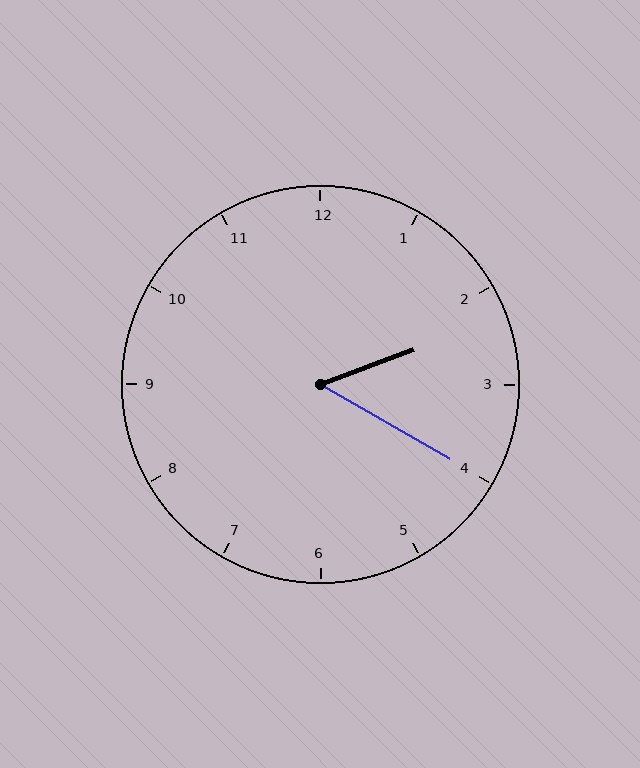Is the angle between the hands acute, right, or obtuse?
It is acute.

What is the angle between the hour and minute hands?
Approximately 50 degrees.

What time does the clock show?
2:20.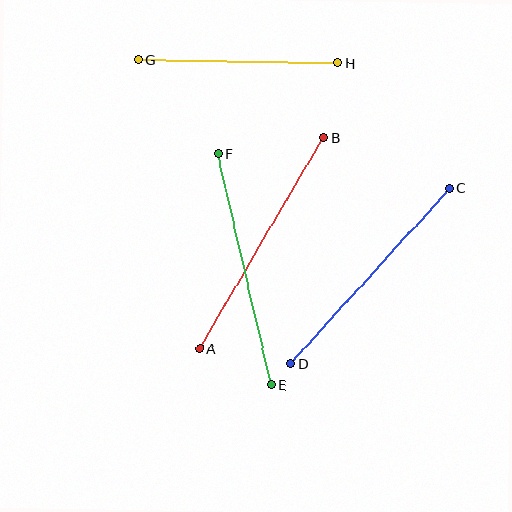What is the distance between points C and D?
The distance is approximately 236 pixels.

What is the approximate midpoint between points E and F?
The midpoint is at approximately (245, 269) pixels.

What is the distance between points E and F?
The distance is approximately 237 pixels.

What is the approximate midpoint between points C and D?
The midpoint is at approximately (370, 276) pixels.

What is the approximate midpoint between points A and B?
The midpoint is at approximately (262, 243) pixels.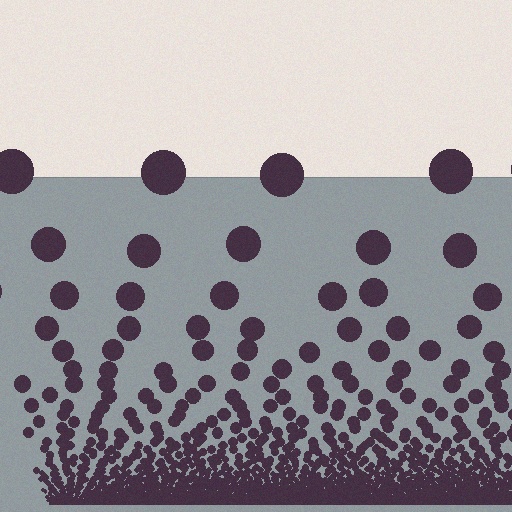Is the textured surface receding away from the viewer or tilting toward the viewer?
The surface appears to tilt toward the viewer. Texture elements get larger and sparser toward the top.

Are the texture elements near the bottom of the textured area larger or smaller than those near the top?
Smaller. The gradient is inverted — elements near the bottom are smaller and denser.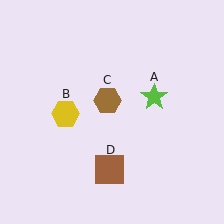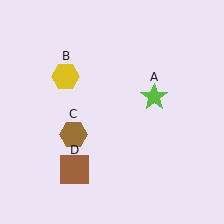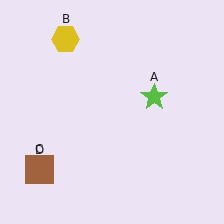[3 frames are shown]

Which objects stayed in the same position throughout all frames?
Lime star (object A) remained stationary.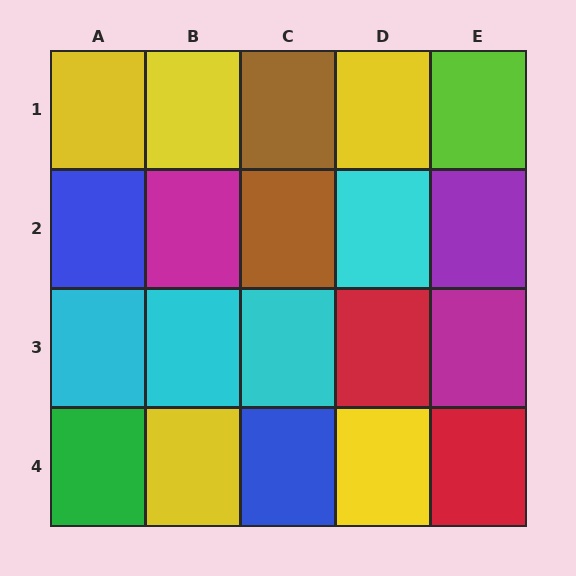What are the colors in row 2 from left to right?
Blue, magenta, brown, cyan, purple.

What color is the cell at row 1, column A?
Yellow.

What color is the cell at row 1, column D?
Yellow.